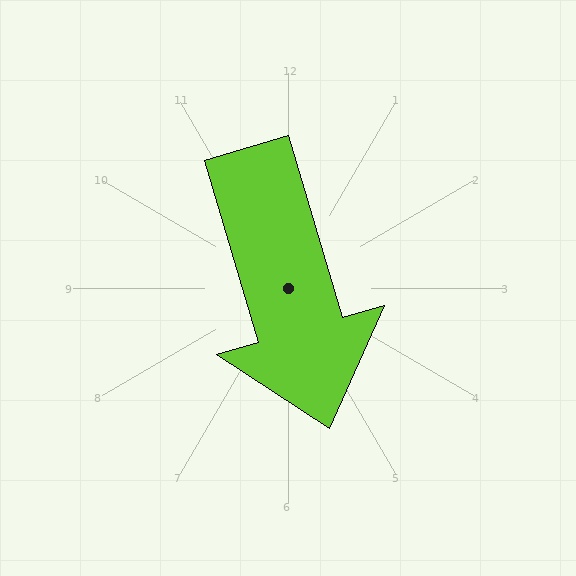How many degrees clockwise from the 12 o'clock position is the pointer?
Approximately 164 degrees.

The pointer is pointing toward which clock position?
Roughly 5 o'clock.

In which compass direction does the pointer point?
South.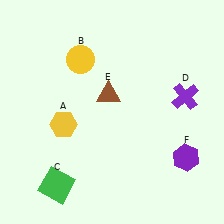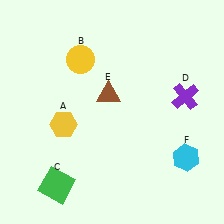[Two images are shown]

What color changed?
The hexagon (F) changed from purple in Image 1 to cyan in Image 2.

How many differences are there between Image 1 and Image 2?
There is 1 difference between the two images.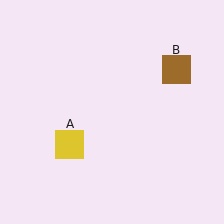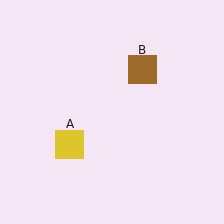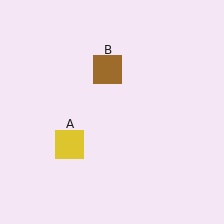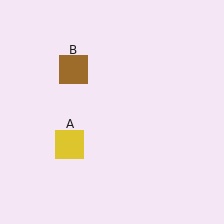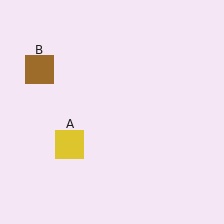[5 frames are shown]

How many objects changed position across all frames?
1 object changed position: brown square (object B).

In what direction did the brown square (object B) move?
The brown square (object B) moved left.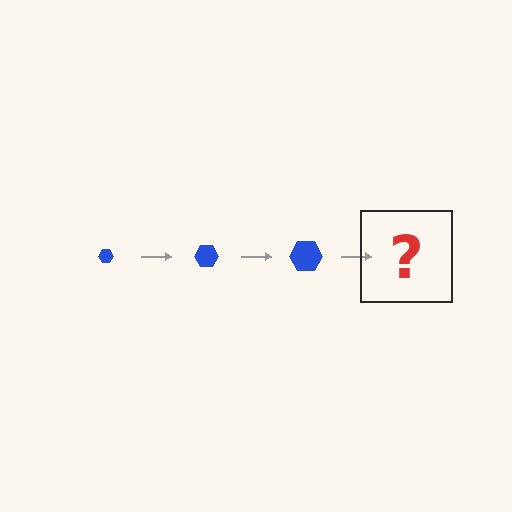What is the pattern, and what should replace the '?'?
The pattern is that the hexagon gets progressively larger each step. The '?' should be a blue hexagon, larger than the previous one.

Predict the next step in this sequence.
The next step is a blue hexagon, larger than the previous one.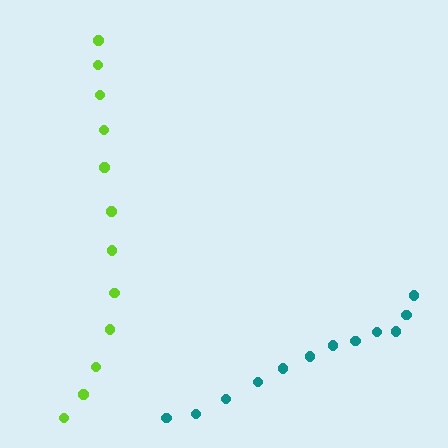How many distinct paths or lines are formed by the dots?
There are 2 distinct paths.